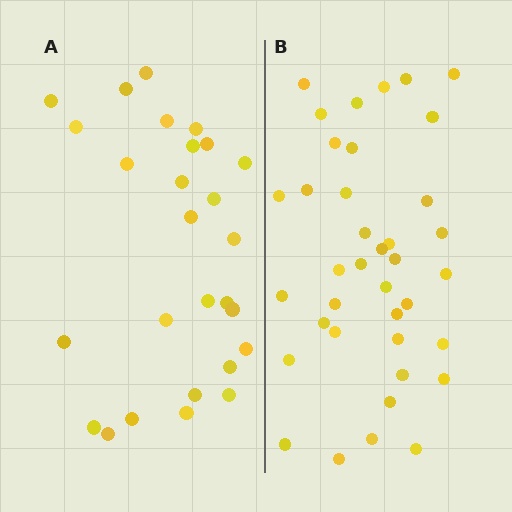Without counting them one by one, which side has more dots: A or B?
Region B (the right region) has more dots.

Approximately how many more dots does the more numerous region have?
Region B has roughly 12 or so more dots than region A.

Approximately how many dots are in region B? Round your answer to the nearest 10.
About 40 dots. (The exact count is 38, which rounds to 40.)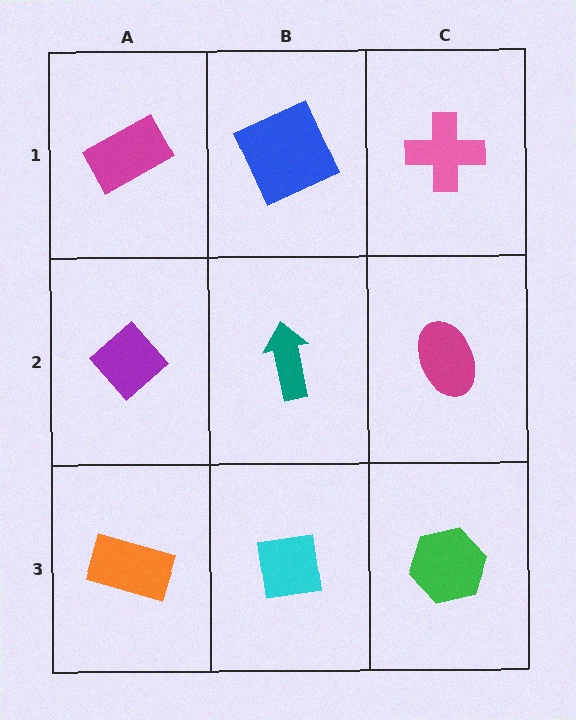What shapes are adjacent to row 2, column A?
A magenta rectangle (row 1, column A), an orange rectangle (row 3, column A), a teal arrow (row 2, column B).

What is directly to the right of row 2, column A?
A teal arrow.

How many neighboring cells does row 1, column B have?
3.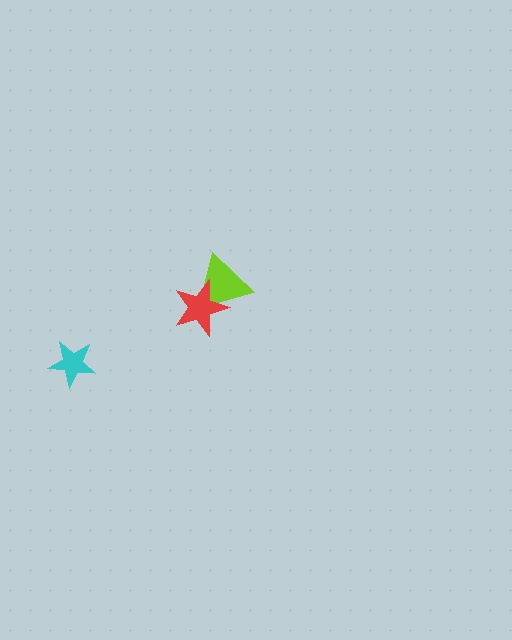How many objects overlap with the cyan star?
0 objects overlap with the cyan star.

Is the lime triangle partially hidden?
Yes, it is partially covered by another shape.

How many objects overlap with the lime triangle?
1 object overlaps with the lime triangle.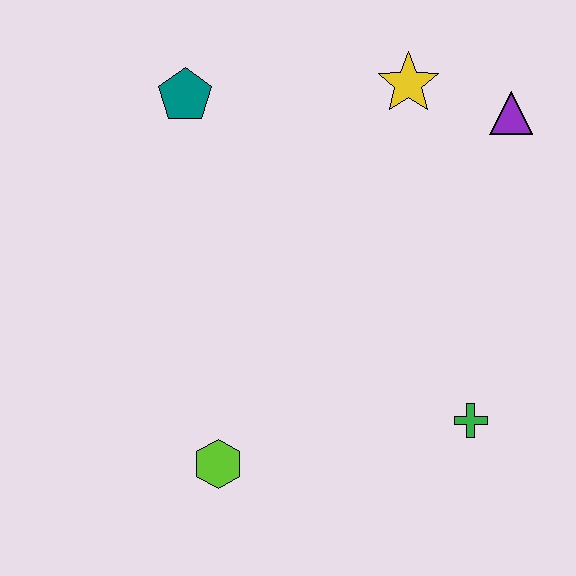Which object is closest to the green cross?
The lime hexagon is closest to the green cross.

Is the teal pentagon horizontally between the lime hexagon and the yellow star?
No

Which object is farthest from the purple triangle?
The lime hexagon is farthest from the purple triangle.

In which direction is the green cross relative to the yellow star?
The green cross is below the yellow star.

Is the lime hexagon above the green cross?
No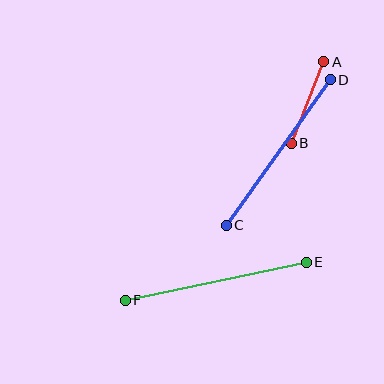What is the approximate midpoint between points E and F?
The midpoint is at approximately (216, 281) pixels.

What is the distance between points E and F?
The distance is approximately 185 pixels.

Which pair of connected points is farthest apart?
Points E and F are farthest apart.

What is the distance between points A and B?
The distance is approximately 88 pixels.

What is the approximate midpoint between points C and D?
The midpoint is at approximately (278, 153) pixels.